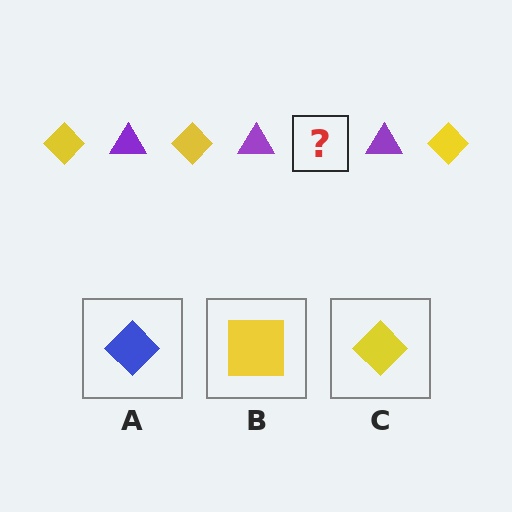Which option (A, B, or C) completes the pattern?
C.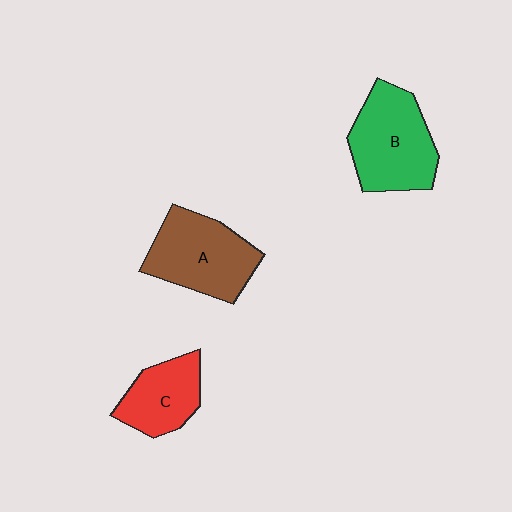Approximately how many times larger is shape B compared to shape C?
Approximately 1.5 times.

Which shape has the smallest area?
Shape C (red).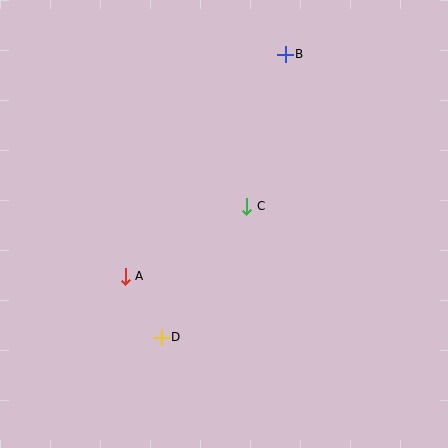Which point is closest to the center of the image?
Point C at (247, 206) is closest to the center.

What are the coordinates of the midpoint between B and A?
The midpoint between B and A is at (205, 165).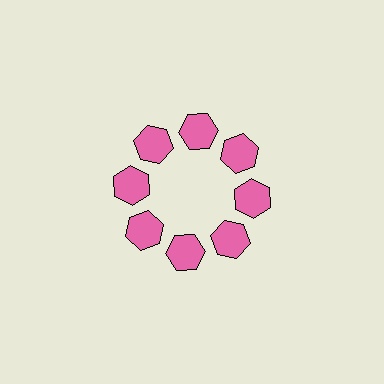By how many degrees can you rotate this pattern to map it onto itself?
The pattern maps onto itself every 45 degrees of rotation.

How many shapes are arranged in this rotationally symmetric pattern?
There are 8 shapes, arranged in 8 groups of 1.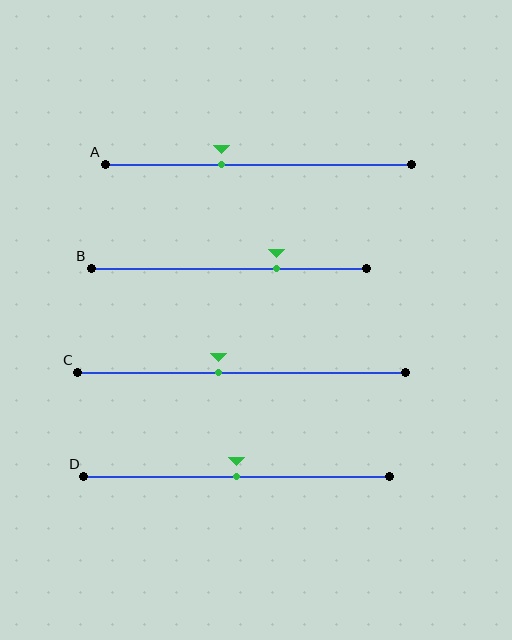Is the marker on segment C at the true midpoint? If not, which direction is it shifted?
No, the marker on segment C is shifted to the left by about 7% of the segment length.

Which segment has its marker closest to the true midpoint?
Segment D has its marker closest to the true midpoint.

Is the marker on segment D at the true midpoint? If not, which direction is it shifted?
Yes, the marker on segment D is at the true midpoint.